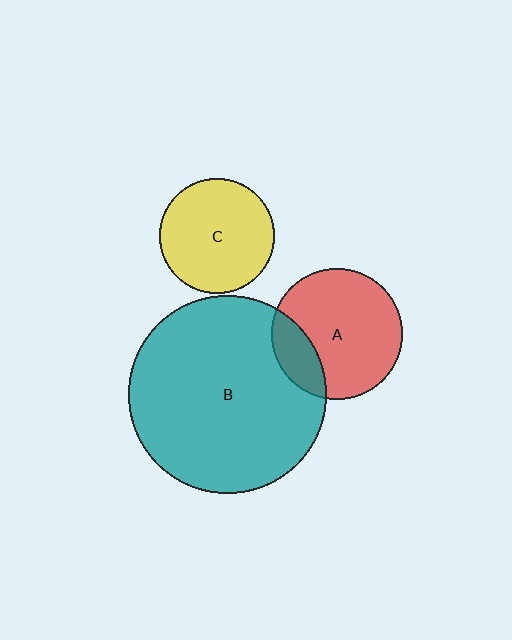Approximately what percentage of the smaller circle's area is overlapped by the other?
Approximately 20%.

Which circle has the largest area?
Circle B (teal).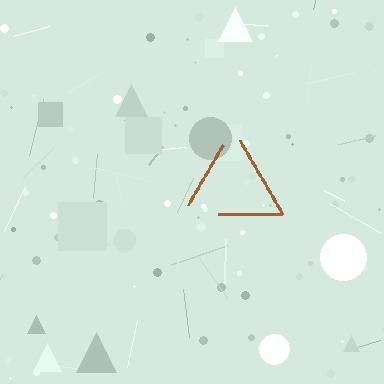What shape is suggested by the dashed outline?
The dashed outline suggests a triangle.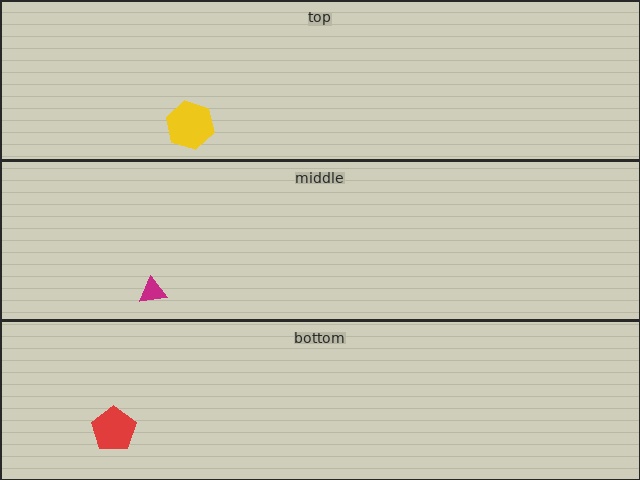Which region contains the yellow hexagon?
The top region.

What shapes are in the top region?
The yellow hexagon.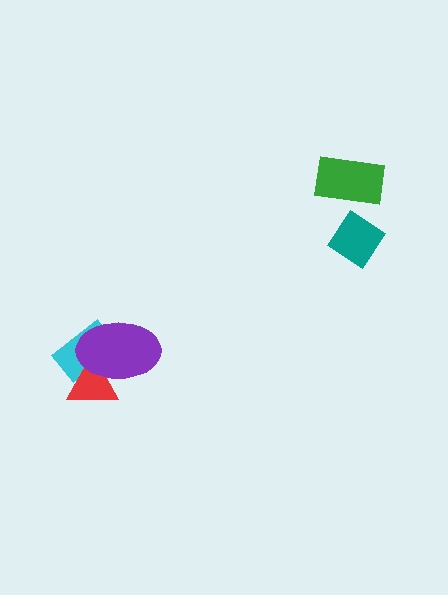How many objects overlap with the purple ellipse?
2 objects overlap with the purple ellipse.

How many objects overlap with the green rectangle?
0 objects overlap with the green rectangle.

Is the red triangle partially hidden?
Yes, it is partially covered by another shape.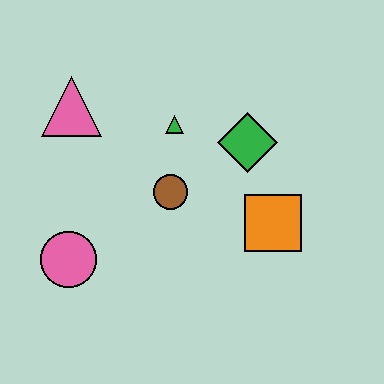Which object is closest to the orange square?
The green diamond is closest to the orange square.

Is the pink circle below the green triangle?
Yes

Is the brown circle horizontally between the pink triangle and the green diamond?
Yes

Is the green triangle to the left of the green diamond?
Yes